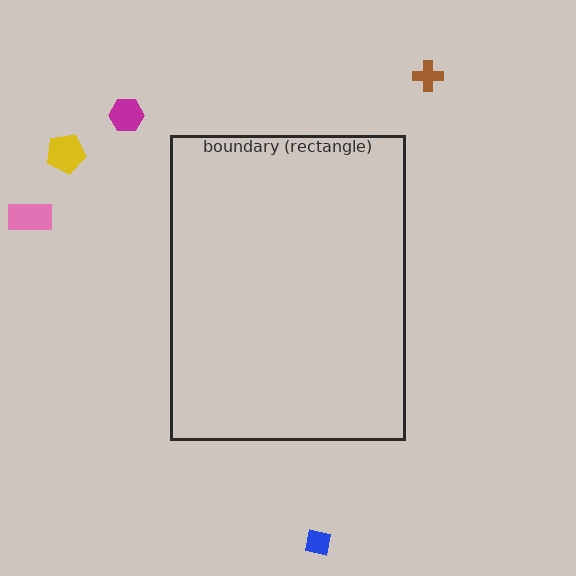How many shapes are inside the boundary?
0 inside, 5 outside.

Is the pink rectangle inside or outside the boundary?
Outside.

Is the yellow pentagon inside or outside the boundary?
Outside.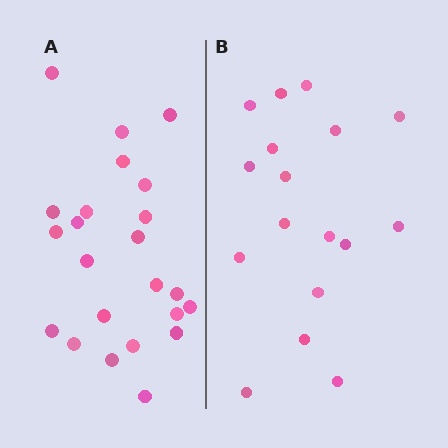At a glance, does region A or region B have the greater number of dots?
Region A (the left region) has more dots.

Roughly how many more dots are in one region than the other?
Region A has about 6 more dots than region B.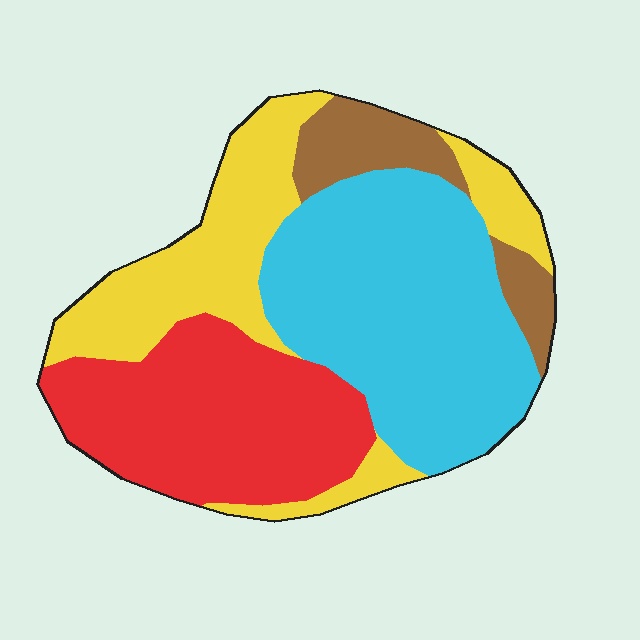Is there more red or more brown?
Red.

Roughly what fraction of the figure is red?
Red covers about 30% of the figure.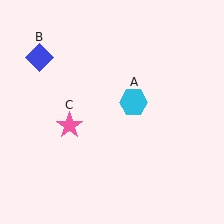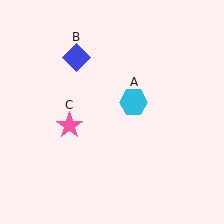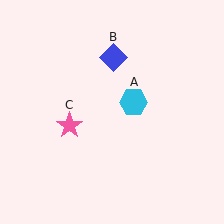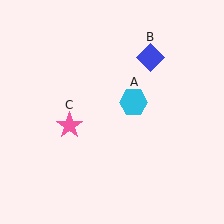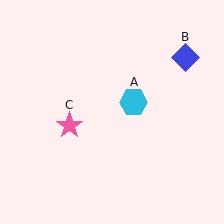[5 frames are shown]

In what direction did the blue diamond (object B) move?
The blue diamond (object B) moved right.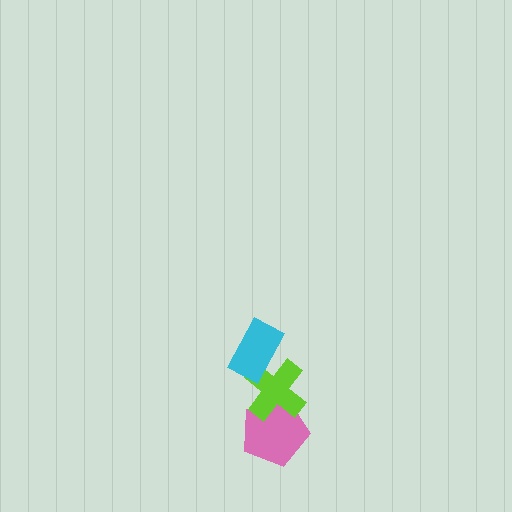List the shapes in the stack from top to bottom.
From top to bottom: the cyan rectangle, the lime cross, the pink pentagon.